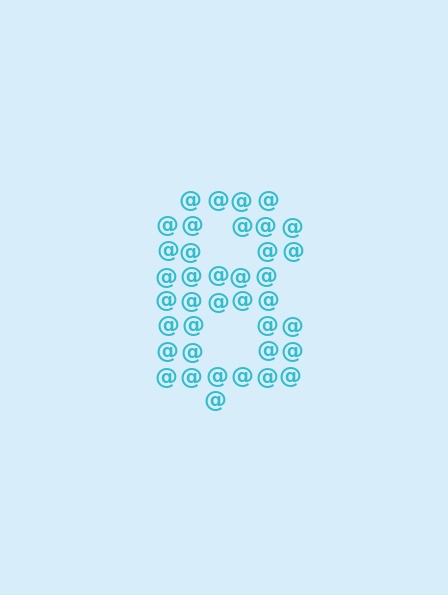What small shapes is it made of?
It is made of small at signs.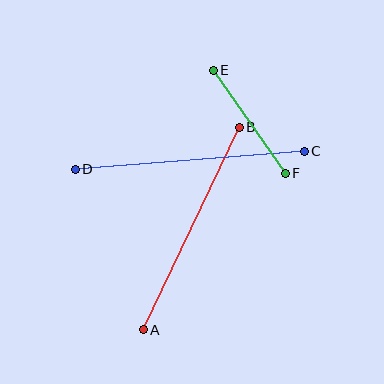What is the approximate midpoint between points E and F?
The midpoint is at approximately (249, 122) pixels.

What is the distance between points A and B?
The distance is approximately 224 pixels.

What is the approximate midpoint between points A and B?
The midpoint is at approximately (191, 228) pixels.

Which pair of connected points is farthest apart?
Points C and D are farthest apart.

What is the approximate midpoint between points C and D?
The midpoint is at approximately (190, 160) pixels.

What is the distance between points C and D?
The distance is approximately 230 pixels.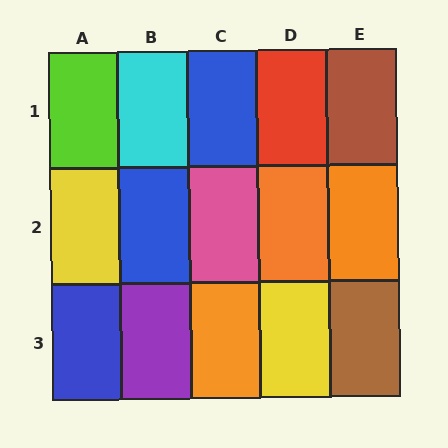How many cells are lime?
1 cell is lime.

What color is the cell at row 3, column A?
Blue.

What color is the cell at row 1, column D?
Red.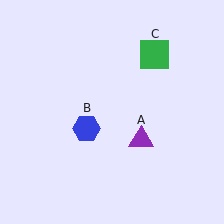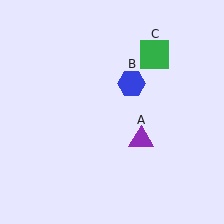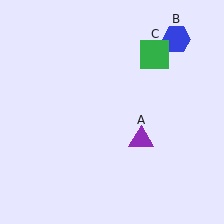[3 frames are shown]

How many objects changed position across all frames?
1 object changed position: blue hexagon (object B).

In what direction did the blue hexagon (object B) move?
The blue hexagon (object B) moved up and to the right.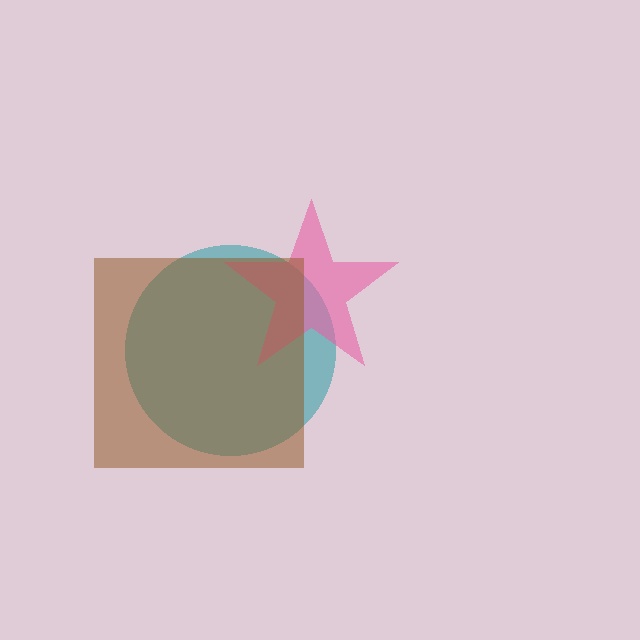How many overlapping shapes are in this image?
There are 3 overlapping shapes in the image.